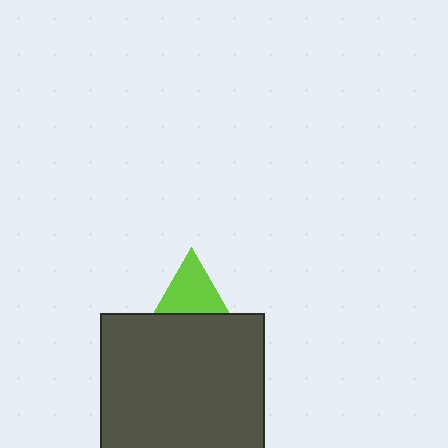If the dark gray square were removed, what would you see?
You would see the complete lime triangle.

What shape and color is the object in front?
The object in front is a dark gray square.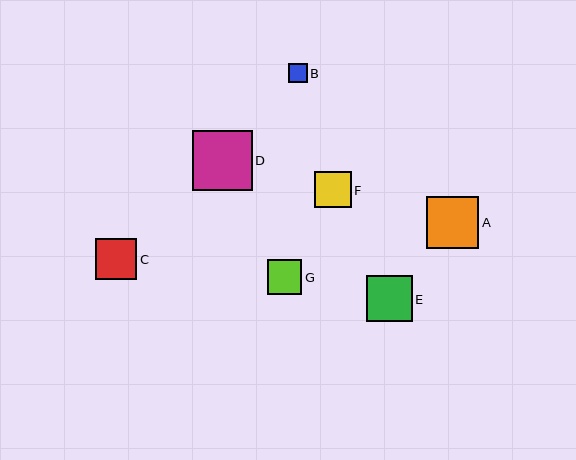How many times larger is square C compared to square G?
Square C is approximately 1.2 times the size of square G.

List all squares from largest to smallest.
From largest to smallest: D, A, E, C, F, G, B.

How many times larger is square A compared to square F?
Square A is approximately 1.4 times the size of square F.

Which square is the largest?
Square D is the largest with a size of approximately 59 pixels.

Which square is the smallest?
Square B is the smallest with a size of approximately 18 pixels.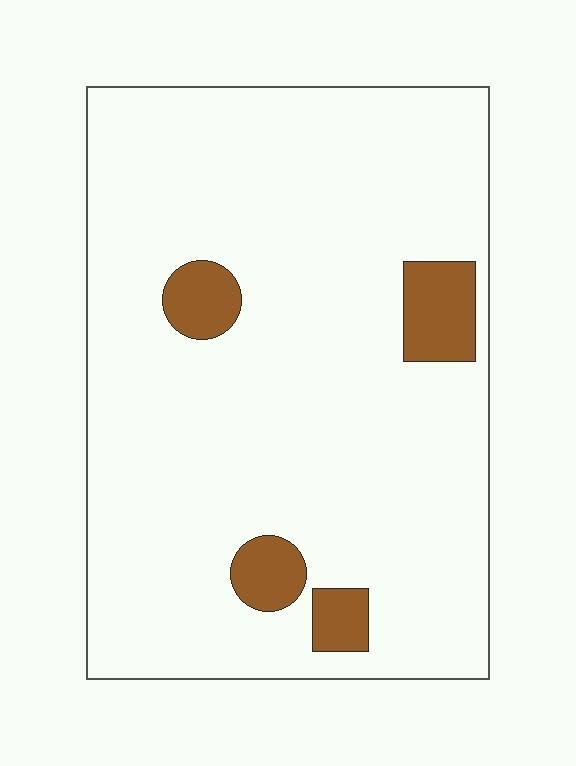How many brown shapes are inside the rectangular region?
4.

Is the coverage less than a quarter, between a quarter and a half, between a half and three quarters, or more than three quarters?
Less than a quarter.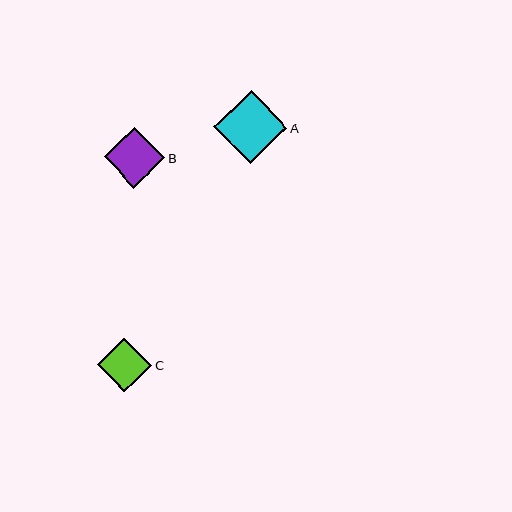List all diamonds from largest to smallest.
From largest to smallest: A, B, C.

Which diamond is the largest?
Diamond A is the largest with a size of approximately 73 pixels.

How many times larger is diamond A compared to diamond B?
Diamond A is approximately 1.2 times the size of diamond B.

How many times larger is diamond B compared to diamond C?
Diamond B is approximately 1.1 times the size of diamond C.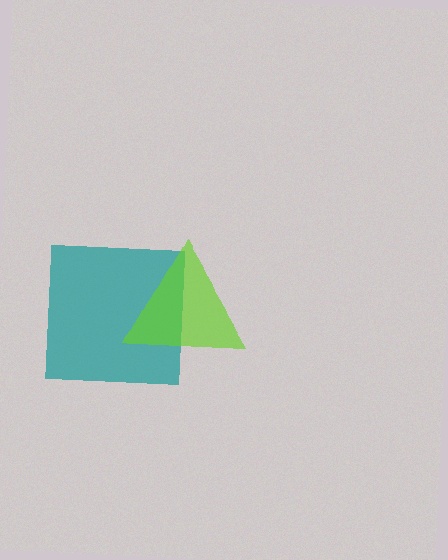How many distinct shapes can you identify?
There are 2 distinct shapes: a teal square, a lime triangle.